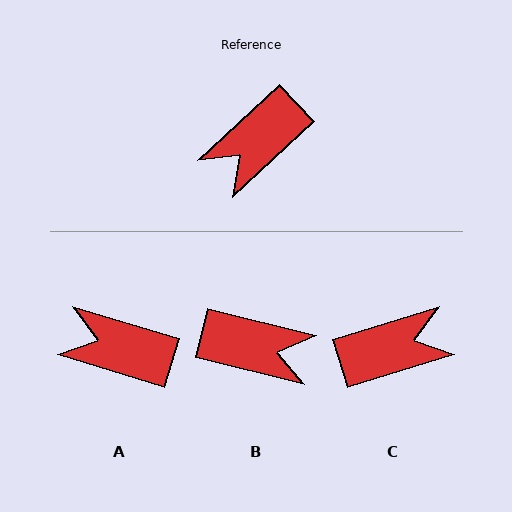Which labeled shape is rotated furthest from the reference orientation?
C, about 154 degrees away.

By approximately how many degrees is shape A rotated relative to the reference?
Approximately 60 degrees clockwise.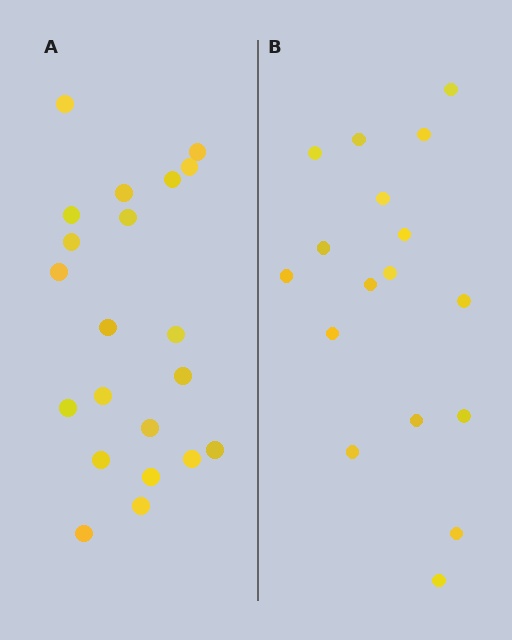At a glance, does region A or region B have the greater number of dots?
Region A (the left region) has more dots.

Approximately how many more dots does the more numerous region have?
Region A has about 4 more dots than region B.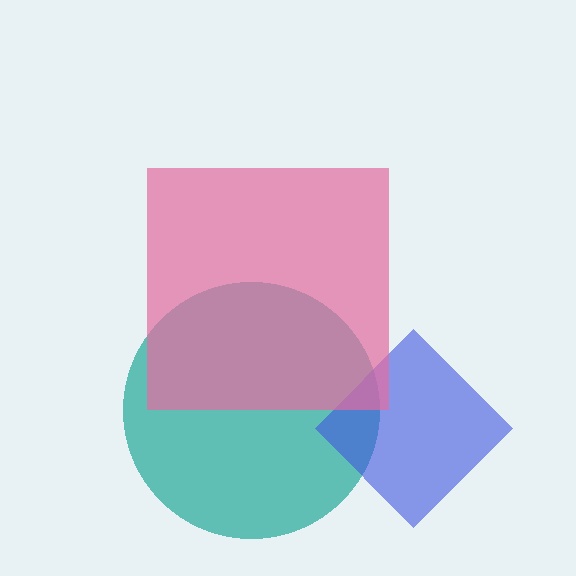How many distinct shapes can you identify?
There are 3 distinct shapes: a teal circle, a blue diamond, a pink square.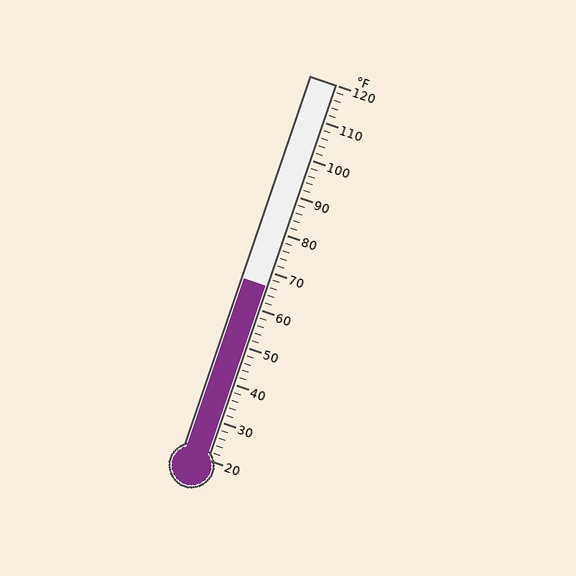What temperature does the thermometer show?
The thermometer shows approximately 66°F.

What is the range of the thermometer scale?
The thermometer scale ranges from 20°F to 120°F.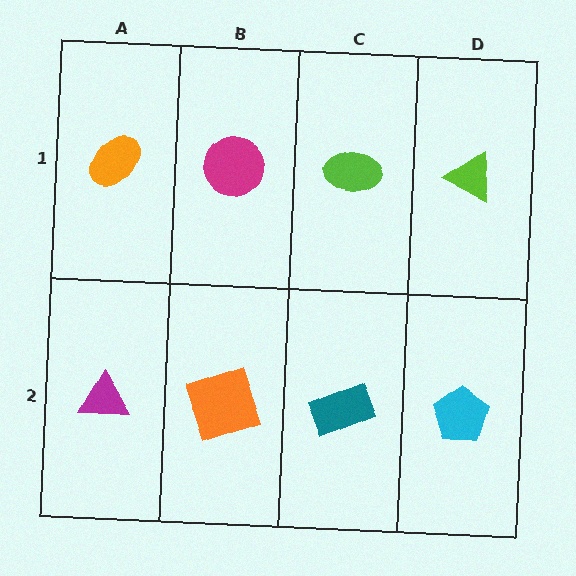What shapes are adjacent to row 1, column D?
A cyan pentagon (row 2, column D), a lime ellipse (row 1, column C).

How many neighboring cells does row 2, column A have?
2.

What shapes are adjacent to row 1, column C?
A teal rectangle (row 2, column C), a magenta circle (row 1, column B), a lime triangle (row 1, column D).